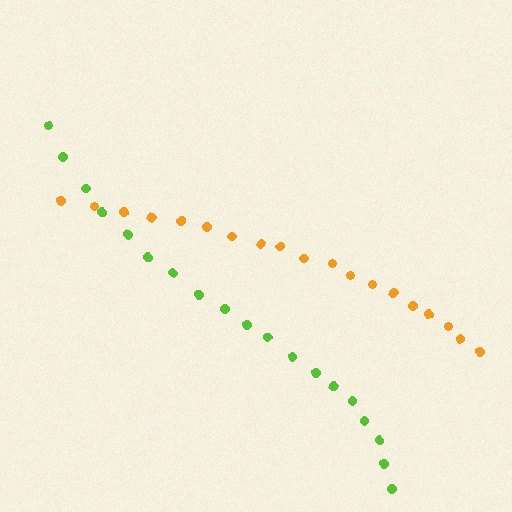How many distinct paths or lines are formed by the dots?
There are 2 distinct paths.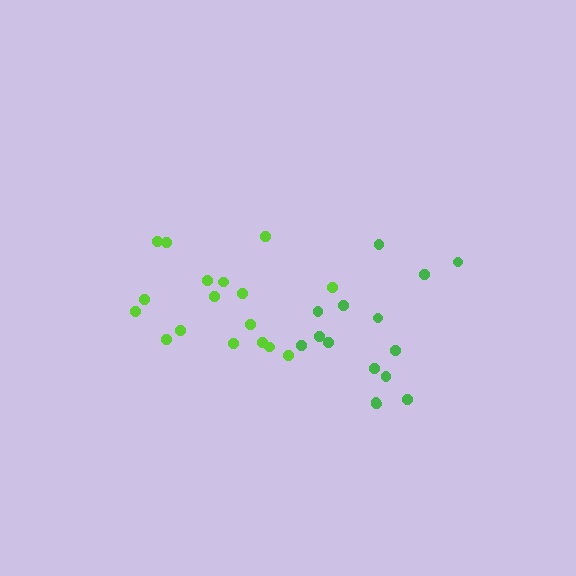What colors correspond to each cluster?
The clusters are colored: green, lime.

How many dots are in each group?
Group 1: 15 dots, Group 2: 17 dots (32 total).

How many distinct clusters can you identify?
There are 2 distinct clusters.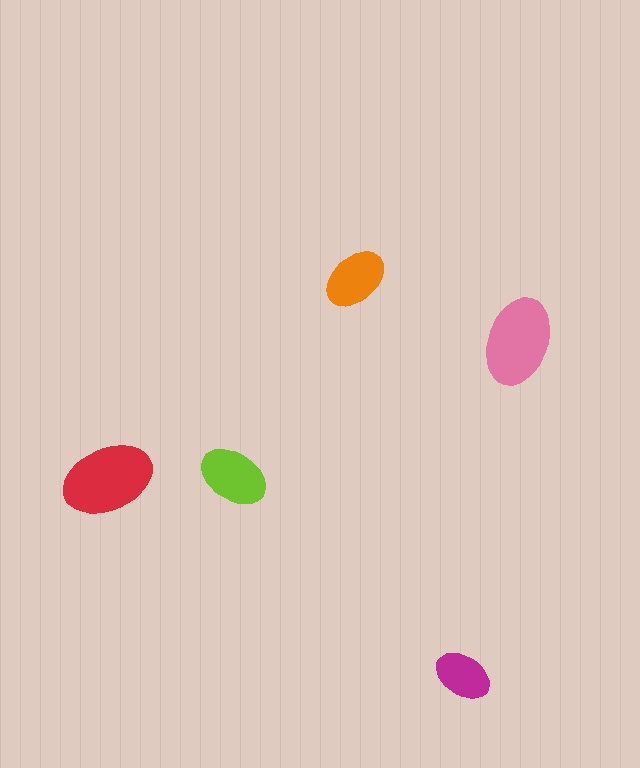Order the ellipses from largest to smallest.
the red one, the pink one, the lime one, the orange one, the magenta one.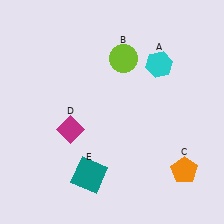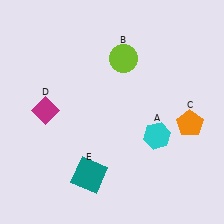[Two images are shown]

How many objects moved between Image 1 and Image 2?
3 objects moved between the two images.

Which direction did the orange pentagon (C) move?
The orange pentagon (C) moved up.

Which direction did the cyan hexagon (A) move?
The cyan hexagon (A) moved down.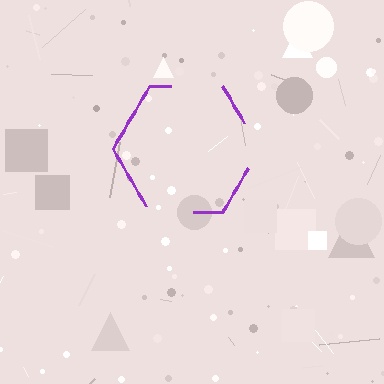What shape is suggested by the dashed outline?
The dashed outline suggests a hexagon.